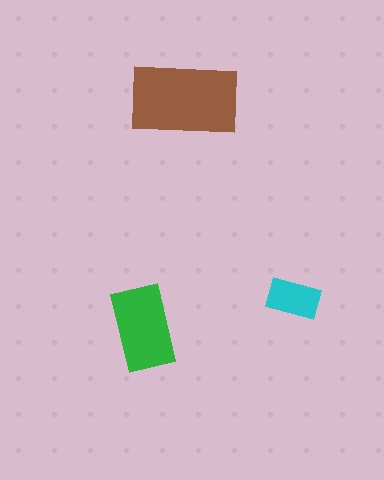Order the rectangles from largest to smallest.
the brown one, the green one, the cyan one.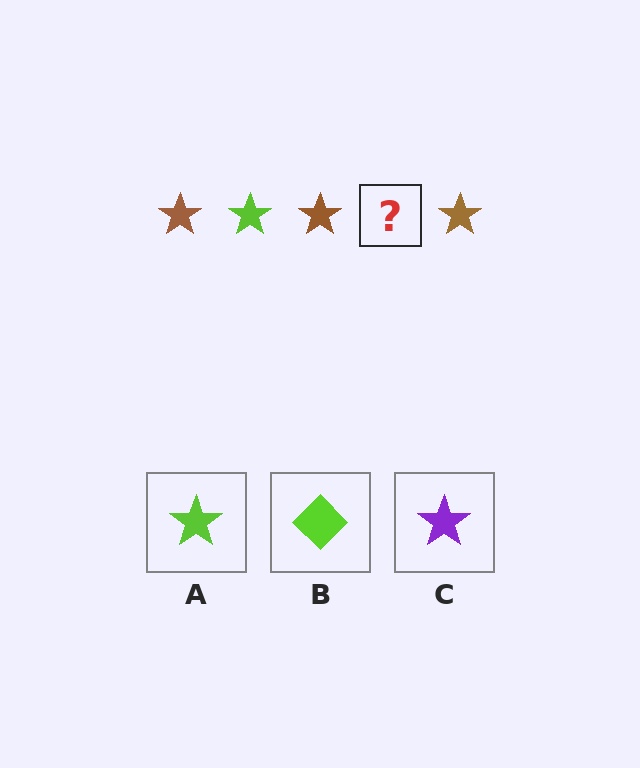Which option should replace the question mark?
Option A.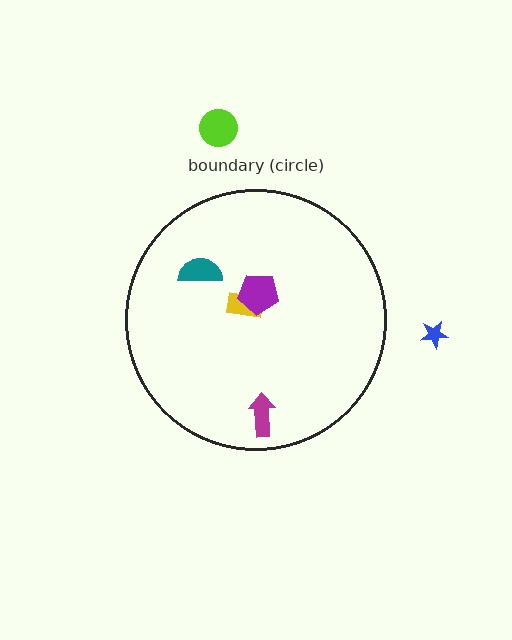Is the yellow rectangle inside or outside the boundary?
Inside.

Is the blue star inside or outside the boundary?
Outside.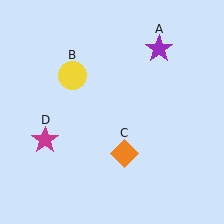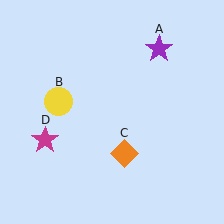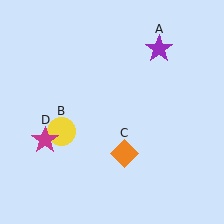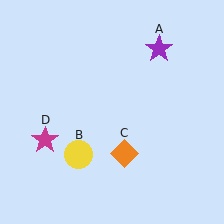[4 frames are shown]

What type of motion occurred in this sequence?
The yellow circle (object B) rotated counterclockwise around the center of the scene.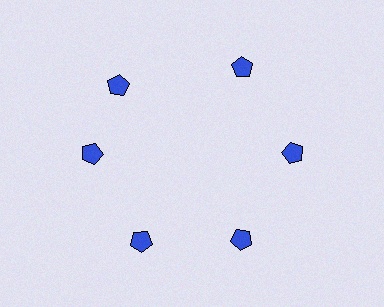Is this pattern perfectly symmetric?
No. The 6 blue pentagons are arranged in a ring, but one element near the 11 o'clock position is rotated out of alignment along the ring, breaking the 6-fold rotational symmetry.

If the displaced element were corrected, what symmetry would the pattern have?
It would have 6-fold rotational symmetry — the pattern would map onto itself every 60 degrees.